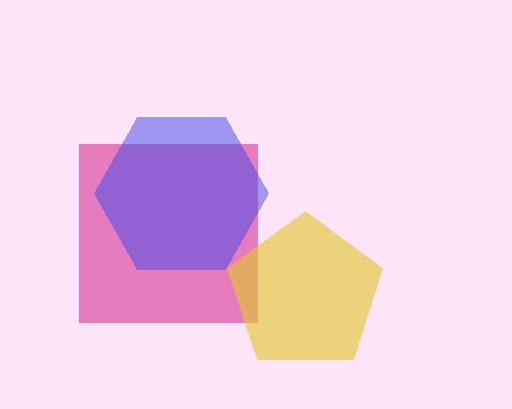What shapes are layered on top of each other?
The layered shapes are: a magenta square, a blue hexagon, a yellow pentagon.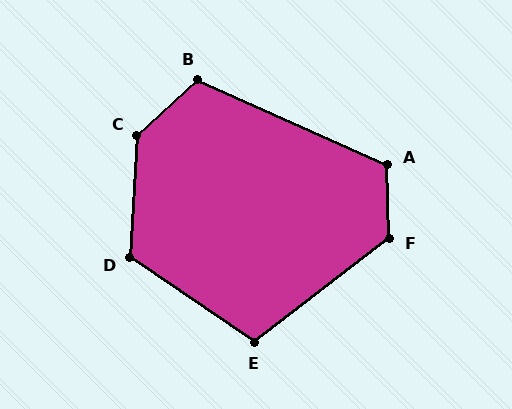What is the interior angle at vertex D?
Approximately 120 degrees (obtuse).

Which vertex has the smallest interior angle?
E, at approximately 109 degrees.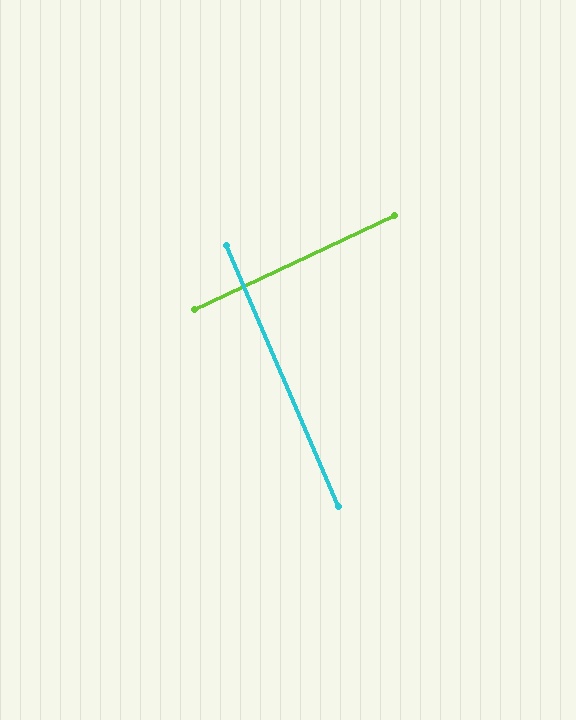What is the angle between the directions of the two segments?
Approximately 88 degrees.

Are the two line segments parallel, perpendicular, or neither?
Perpendicular — they meet at approximately 88°.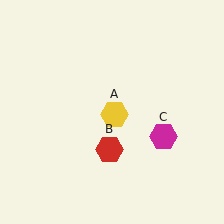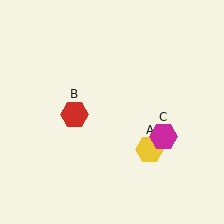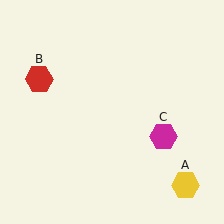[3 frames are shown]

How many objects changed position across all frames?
2 objects changed position: yellow hexagon (object A), red hexagon (object B).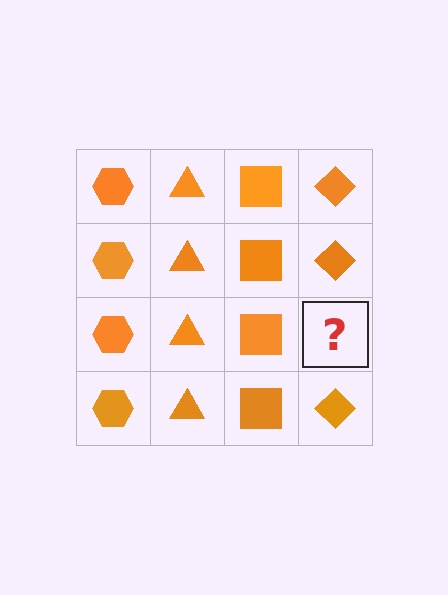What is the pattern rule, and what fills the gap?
The rule is that each column has a consistent shape. The gap should be filled with an orange diamond.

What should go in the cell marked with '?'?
The missing cell should contain an orange diamond.